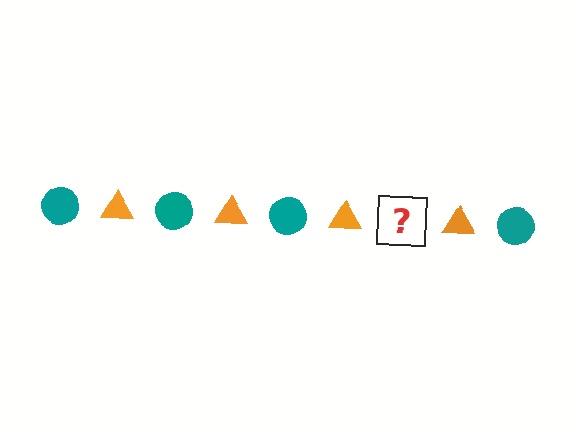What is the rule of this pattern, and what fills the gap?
The rule is that the pattern alternates between teal circle and orange triangle. The gap should be filled with a teal circle.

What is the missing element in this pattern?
The missing element is a teal circle.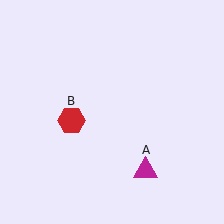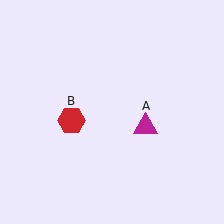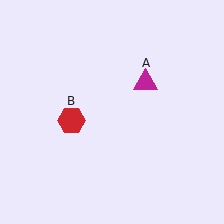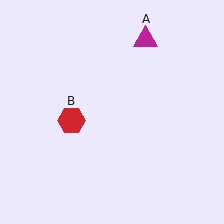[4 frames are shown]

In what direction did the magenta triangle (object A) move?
The magenta triangle (object A) moved up.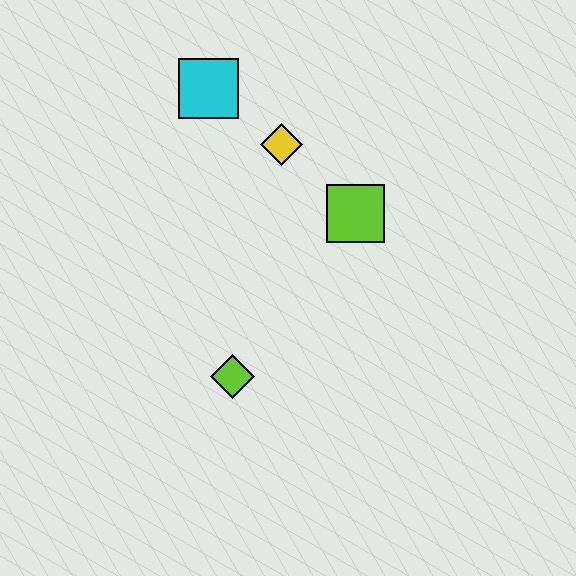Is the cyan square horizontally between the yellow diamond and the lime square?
No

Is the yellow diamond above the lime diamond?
Yes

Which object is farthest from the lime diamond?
The cyan square is farthest from the lime diamond.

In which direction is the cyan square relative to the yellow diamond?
The cyan square is to the left of the yellow diamond.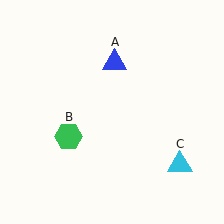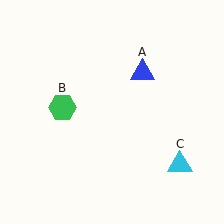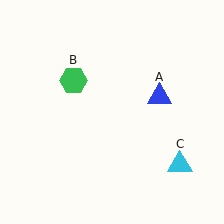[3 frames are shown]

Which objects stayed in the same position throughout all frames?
Cyan triangle (object C) remained stationary.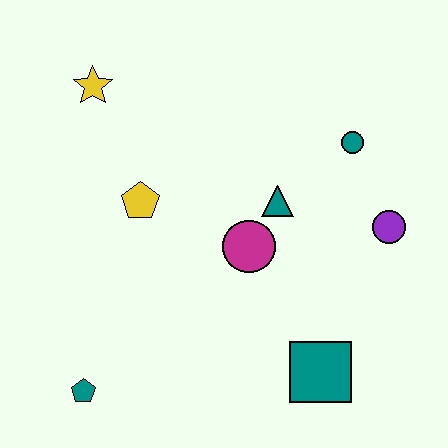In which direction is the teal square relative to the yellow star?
The teal square is below the yellow star.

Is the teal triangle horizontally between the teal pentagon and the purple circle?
Yes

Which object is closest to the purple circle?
The teal circle is closest to the purple circle.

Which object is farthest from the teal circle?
The teal pentagon is farthest from the teal circle.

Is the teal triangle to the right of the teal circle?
No